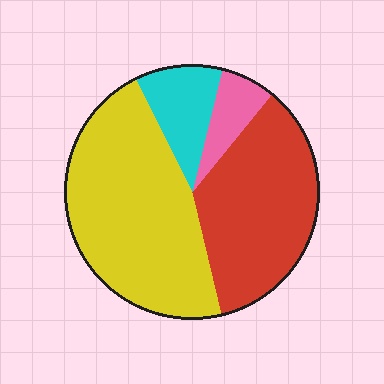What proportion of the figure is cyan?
Cyan covers 11% of the figure.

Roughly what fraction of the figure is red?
Red takes up about one third (1/3) of the figure.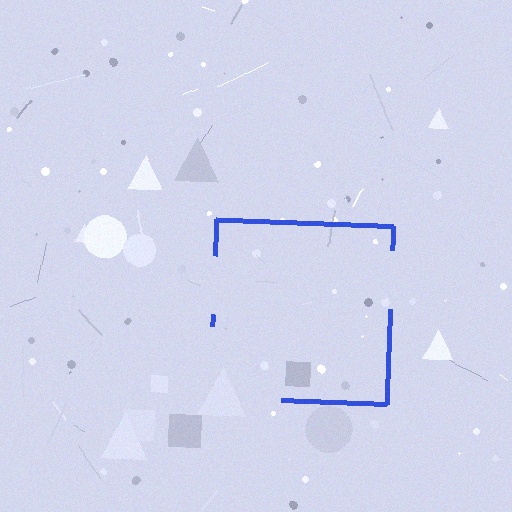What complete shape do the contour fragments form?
The contour fragments form a square.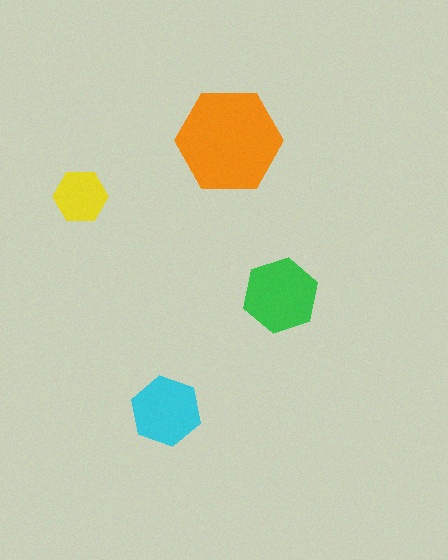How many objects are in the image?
There are 4 objects in the image.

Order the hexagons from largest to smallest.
the orange one, the green one, the cyan one, the yellow one.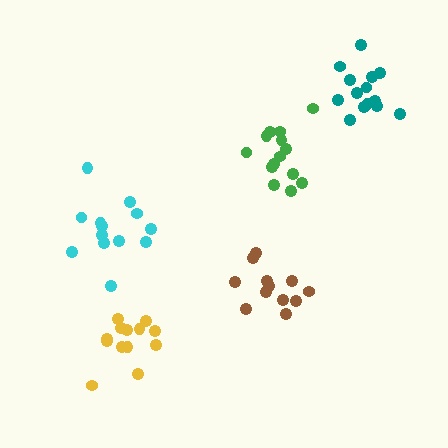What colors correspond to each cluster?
The clusters are colored: green, brown, yellow, cyan, teal.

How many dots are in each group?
Group 1: 14 dots, Group 2: 12 dots, Group 3: 13 dots, Group 4: 13 dots, Group 5: 14 dots (66 total).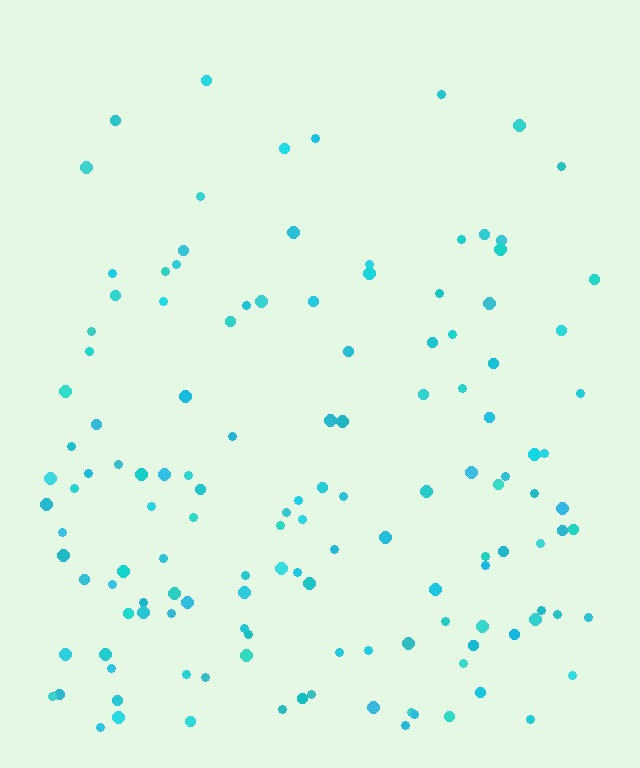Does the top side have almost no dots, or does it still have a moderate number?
Still a moderate number, just noticeably fewer than the bottom.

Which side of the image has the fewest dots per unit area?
The top.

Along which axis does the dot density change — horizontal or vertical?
Vertical.